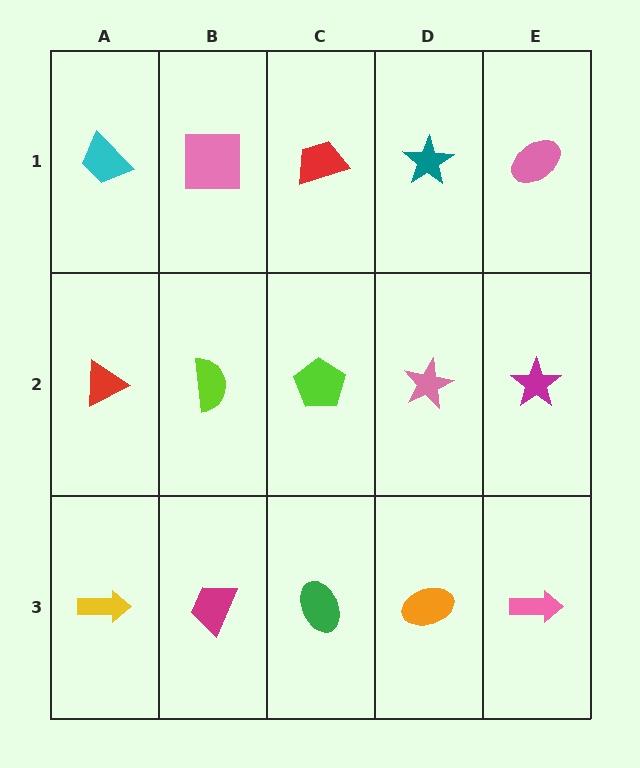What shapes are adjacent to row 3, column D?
A pink star (row 2, column D), a green ellipse (row 3, column C), a pink arrow (row 3, column E).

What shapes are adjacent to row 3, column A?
A red triangle (row 2, column A), a magenta trapezoid (row 3, column B).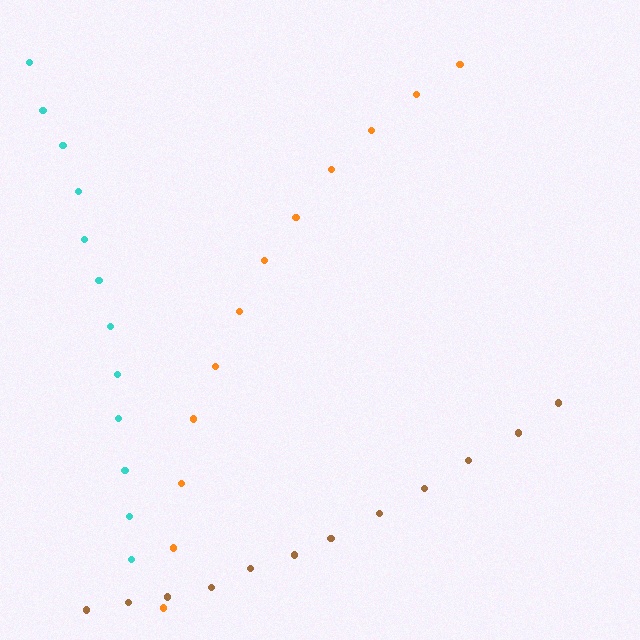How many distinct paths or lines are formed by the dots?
There are 3 distinct paths.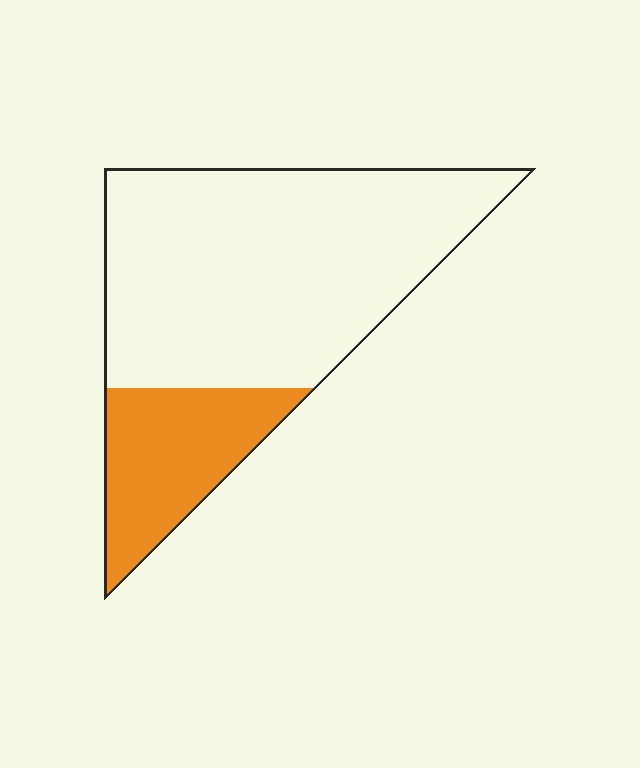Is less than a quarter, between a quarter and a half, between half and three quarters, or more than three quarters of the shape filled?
Less than a quarter.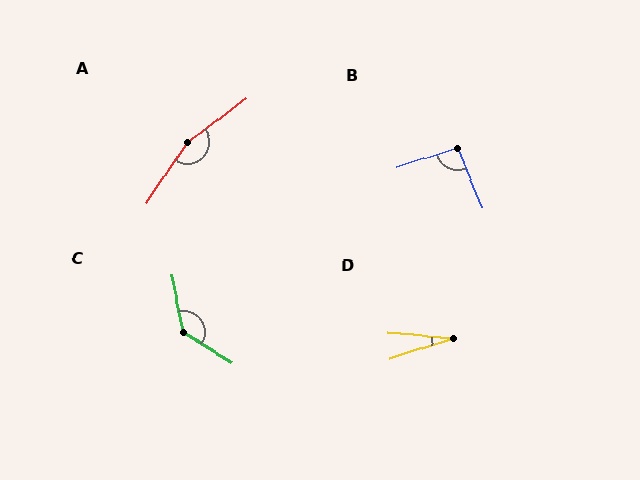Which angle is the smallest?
D, at approximately 23 degrees.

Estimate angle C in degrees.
Approximately 133 degrees.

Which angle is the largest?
A, at approximately 161 degrees.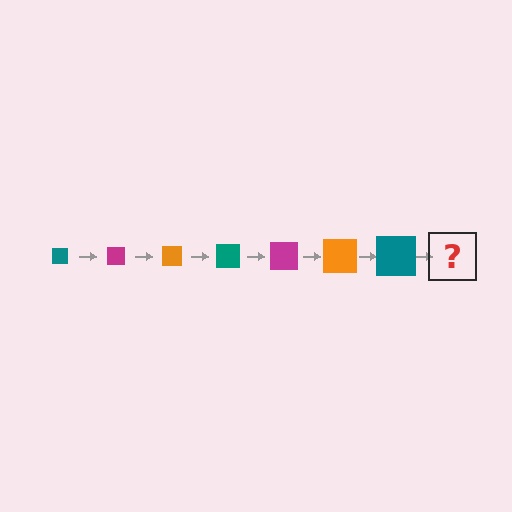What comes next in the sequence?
The next element should be a magenta square, larger than the previous one.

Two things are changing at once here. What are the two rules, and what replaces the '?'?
The two rules are that the square grows larger each step and the color cycles through teal, magenta, and orange. The '?' should be a magenta square, larger than the previous one.